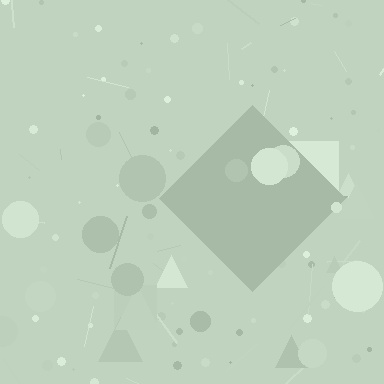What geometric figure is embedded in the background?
A diamond is embedded in the background.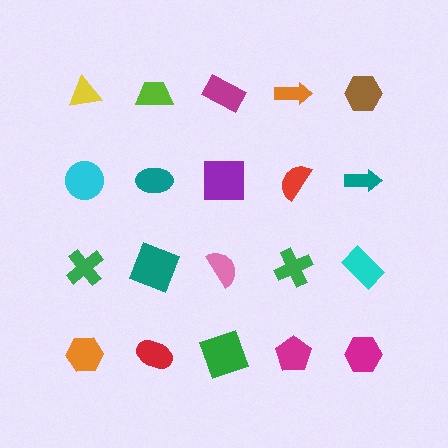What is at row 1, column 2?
A lime trapezoid.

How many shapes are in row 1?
5 shapes.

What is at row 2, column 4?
A red semicircle.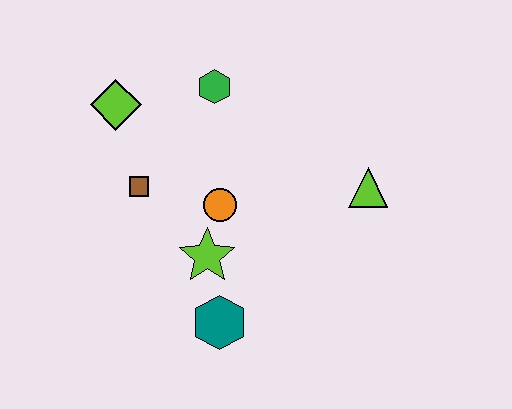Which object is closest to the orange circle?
The lime star is closest to the orange circle.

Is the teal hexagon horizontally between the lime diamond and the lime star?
No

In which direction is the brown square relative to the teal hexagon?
The brown square is above the teal hexagon.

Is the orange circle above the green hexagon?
No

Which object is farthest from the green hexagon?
The teal hexagon is farthest from the green hexagon.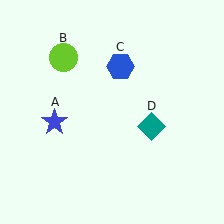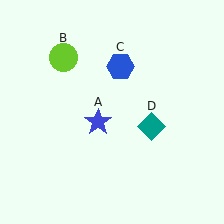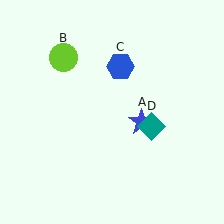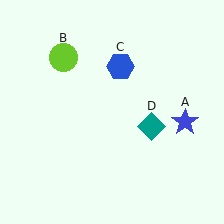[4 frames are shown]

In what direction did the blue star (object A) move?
The blue star (object A) moved right.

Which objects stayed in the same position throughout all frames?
Lime circle (object B) and blue hexagon (object C) and teal diamond (object D) remained stationary.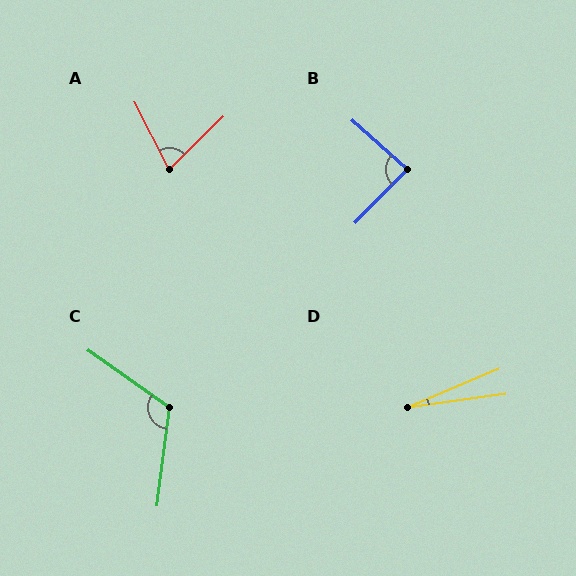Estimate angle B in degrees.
Approximately 87 degrees.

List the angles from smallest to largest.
D (15°), A (73°), B (87°), C (118°).